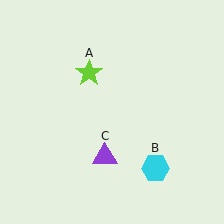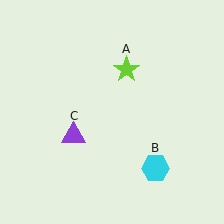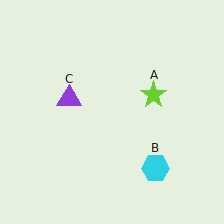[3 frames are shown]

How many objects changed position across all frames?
2 objects changed position: lime star (object A), purple triangle (object C).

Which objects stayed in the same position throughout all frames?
Cyan hexagon (object B) remained stationary.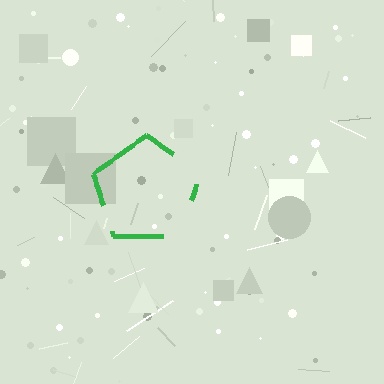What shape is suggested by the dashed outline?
The dashed outline suggests a pentagon.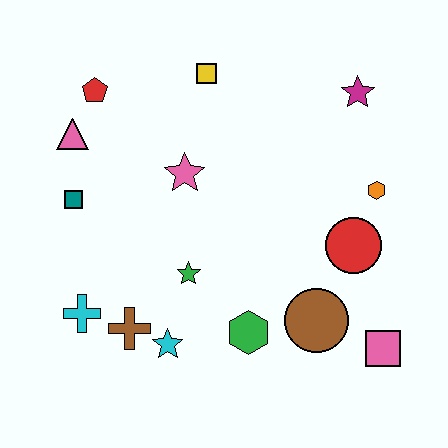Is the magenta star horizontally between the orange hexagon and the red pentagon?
Yes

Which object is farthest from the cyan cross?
The magenta star is farthest from the cyan cross.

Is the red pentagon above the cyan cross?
Yes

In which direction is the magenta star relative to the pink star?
The magenta star is to the right of the pink star.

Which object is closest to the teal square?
The pink triangle is closest to the teal square.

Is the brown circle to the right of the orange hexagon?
No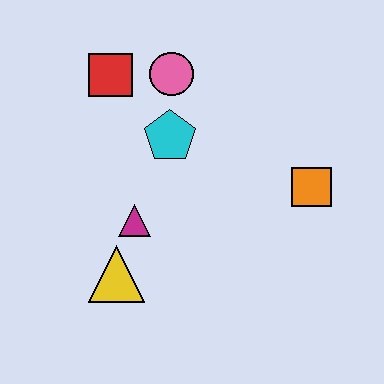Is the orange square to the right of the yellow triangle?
Yes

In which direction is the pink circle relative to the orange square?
The pink circle is to the left of the orange square.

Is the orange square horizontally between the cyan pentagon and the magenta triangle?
No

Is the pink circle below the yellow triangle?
No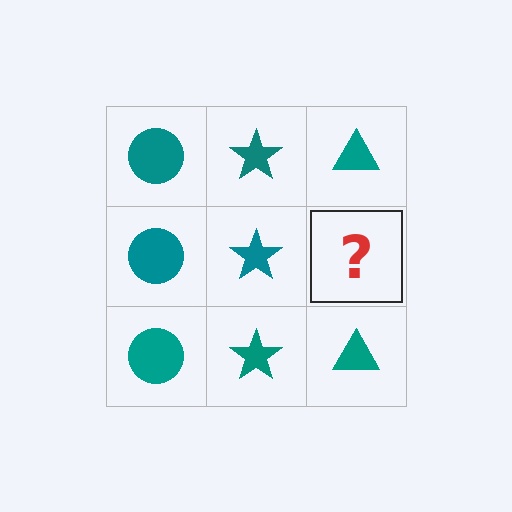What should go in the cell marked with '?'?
The missing cell should contain a teal triangle.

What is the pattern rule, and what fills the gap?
The rule is that each column has a consistent shape. The gap should be filled with a teal triangle.